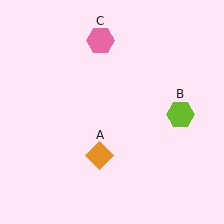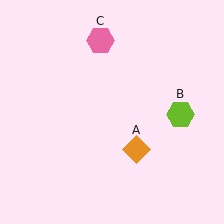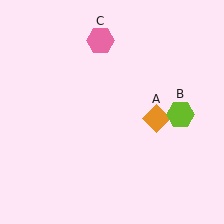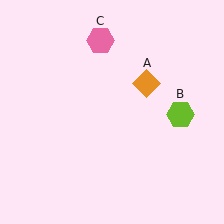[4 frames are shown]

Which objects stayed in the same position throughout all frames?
Lime hexagon (object B) and pink hexagon (object C) remained stationary.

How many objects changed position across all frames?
1 object changed position: orange diamond (object A).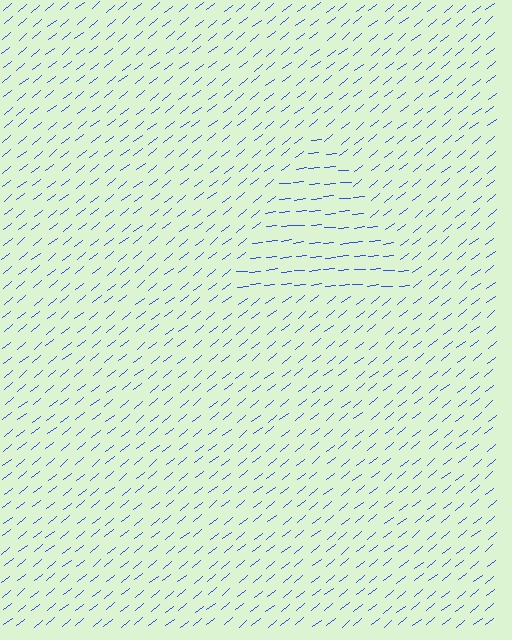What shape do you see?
I see a triangle.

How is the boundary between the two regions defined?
The boundary is defined purely by a change in line orientation (approximately 33 degrees difference). All lines are the same color and thickness.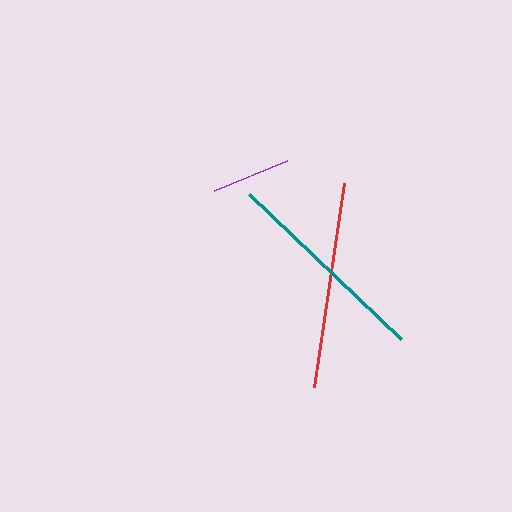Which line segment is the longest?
The teal line is the longest at approximately 209 pixels.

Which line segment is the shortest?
The purple line is the shortest at approximately 79 pixels.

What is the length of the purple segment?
The purple segment is approximately 79 pixels long.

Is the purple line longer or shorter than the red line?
The red line is longer than the purple line.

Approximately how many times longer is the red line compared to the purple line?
The red line is approximately 2.6 times the length of the purple line.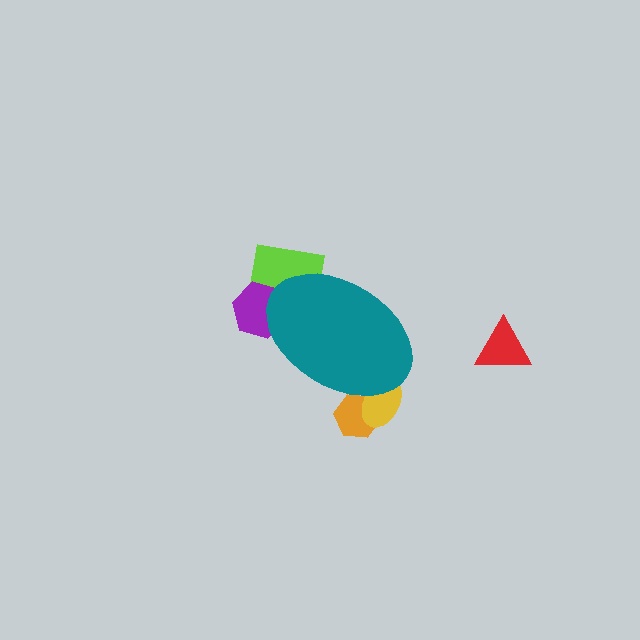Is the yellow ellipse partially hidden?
Yes, the yellow ellipse is partially hidden behind the teal ellipse.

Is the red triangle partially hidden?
No, the red triangle is fully visible.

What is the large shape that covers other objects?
A teal ellipse.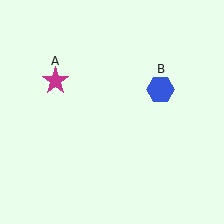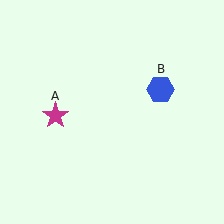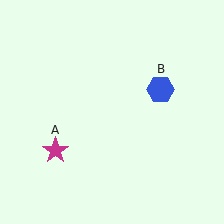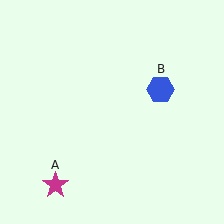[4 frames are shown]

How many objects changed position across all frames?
1 object changed position: magenta star (object A).